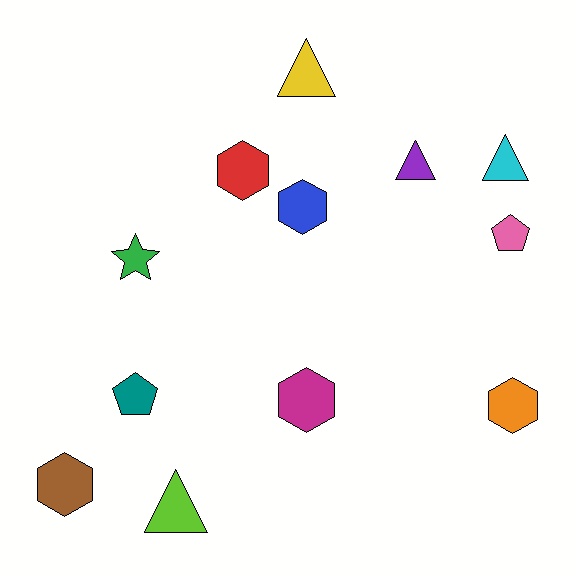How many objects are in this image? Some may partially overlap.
There are 12 objects.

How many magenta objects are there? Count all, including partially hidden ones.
There is 1 magenta object.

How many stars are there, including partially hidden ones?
There is 1 star.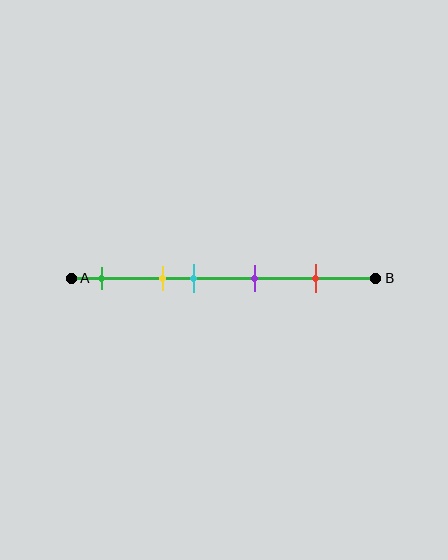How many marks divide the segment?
There are 5 marks dividing the segment.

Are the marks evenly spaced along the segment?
No, the marks are not evenly spaced.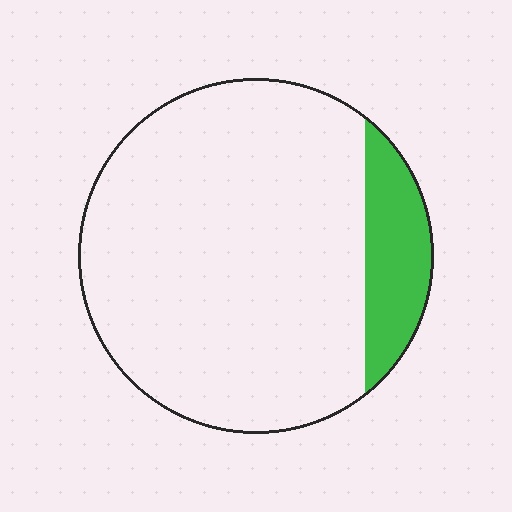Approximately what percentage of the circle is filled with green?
Approximately 15%.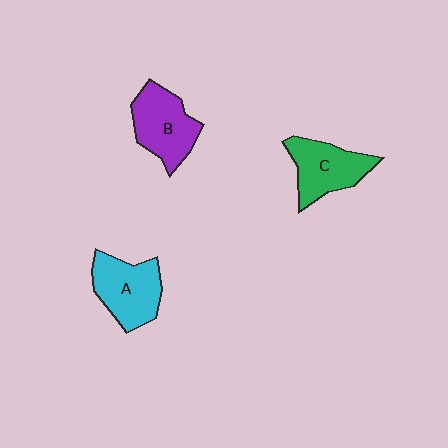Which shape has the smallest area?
Shape C (green).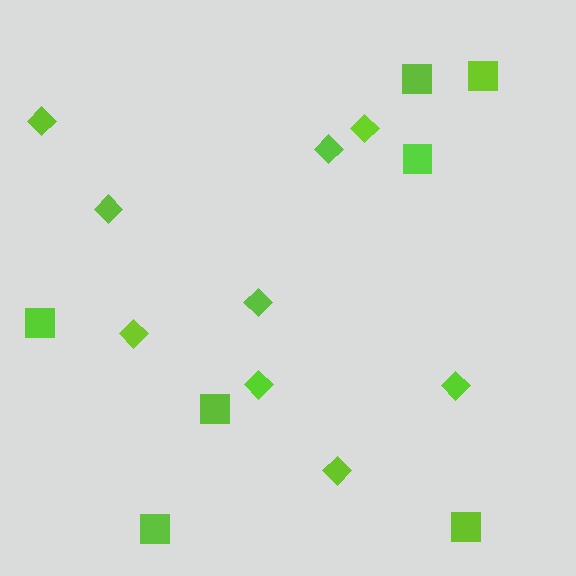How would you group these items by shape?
There are 2 groups: one group of squares (7) and one group of diamonds (9).